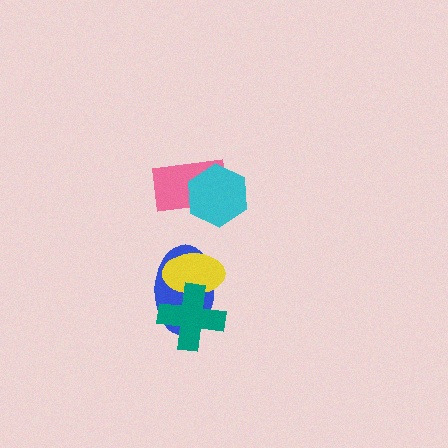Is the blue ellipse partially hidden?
Yes, it is partially covered by another shape.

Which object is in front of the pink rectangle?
The cyan hexagon is in front of the pink rectangle.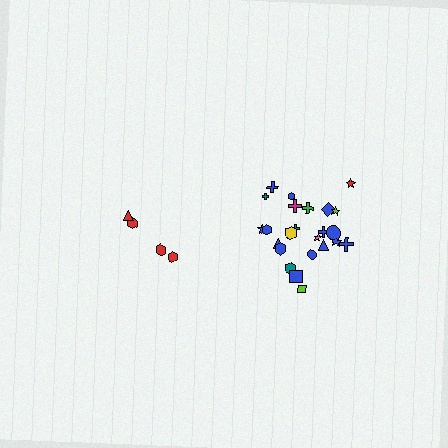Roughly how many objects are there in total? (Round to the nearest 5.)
Roughly 30 objects in total.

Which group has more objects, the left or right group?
The right group.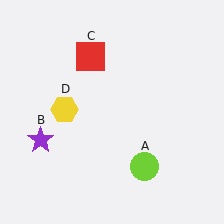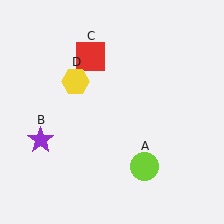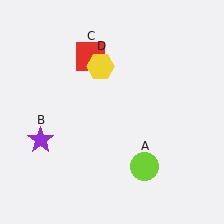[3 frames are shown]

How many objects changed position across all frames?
1 object changed position: yellow hexagon (object D).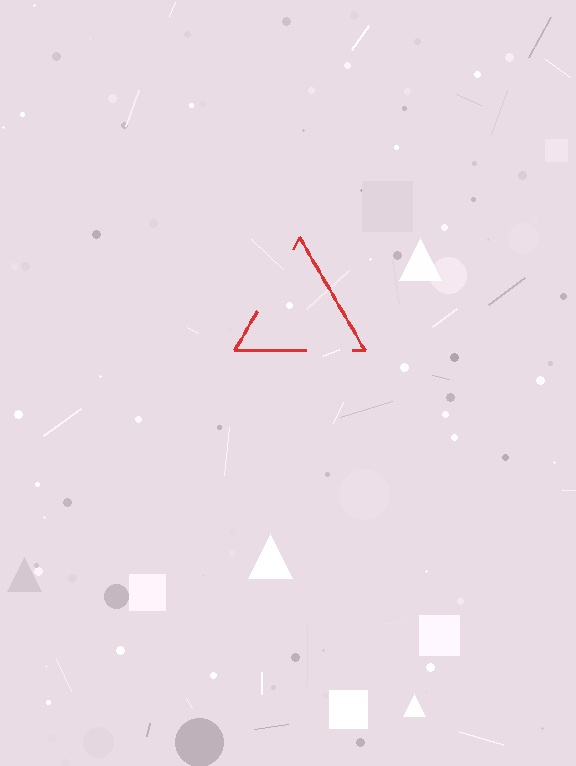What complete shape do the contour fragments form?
The contour fragments form a triangle.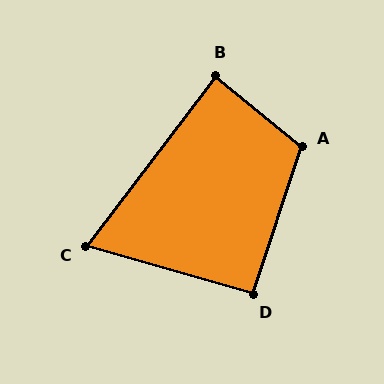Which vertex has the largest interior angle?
A, at approximately 111 degrees.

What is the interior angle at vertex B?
Approximately 88 degrees (approximately right).